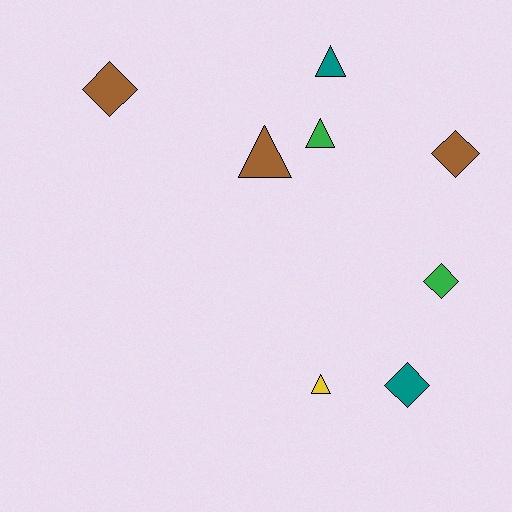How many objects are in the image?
There are 8 objects.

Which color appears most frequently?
Brown, with 3 objects.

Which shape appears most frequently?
Triangle, with 4 objects.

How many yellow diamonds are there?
There are no yellow diamonds.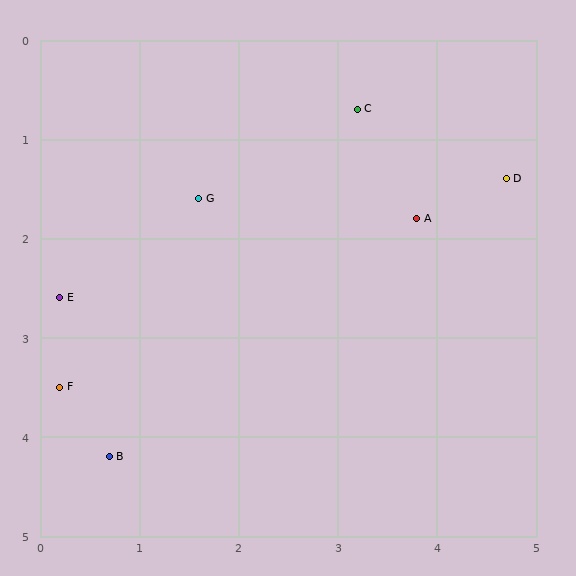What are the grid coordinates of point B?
Point B is at approximately (0.7, 4.2).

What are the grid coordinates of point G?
Point G is at approximately (1.6, 1.6).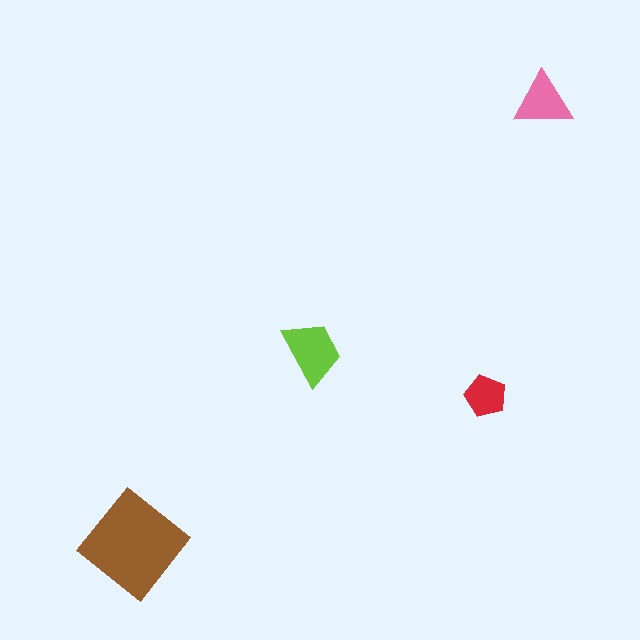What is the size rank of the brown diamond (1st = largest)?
1st.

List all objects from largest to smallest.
The brown diamond, the lime trapezoid, the pink triangle, the red pentagon.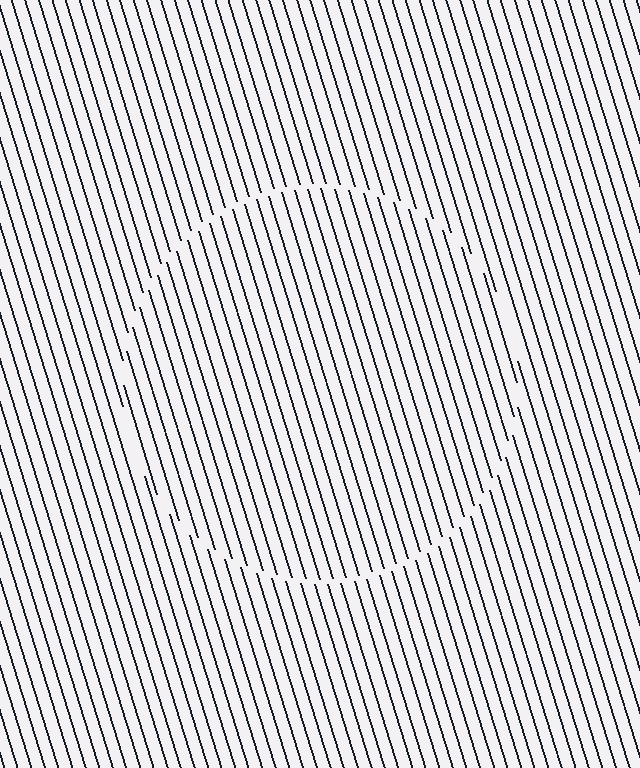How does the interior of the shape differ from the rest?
The interior of the shape contains the same grating, shifted by half a period — the contour is defined by the phase discontinuity where line-ends from the inner and outer gratings abut.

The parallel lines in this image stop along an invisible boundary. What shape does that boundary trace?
An illusory circle. The interior of the shape contains the same grating, shifted by half a period — the contour is defined by the phase discontinuity where line-ends from the inner and outer gratings abut.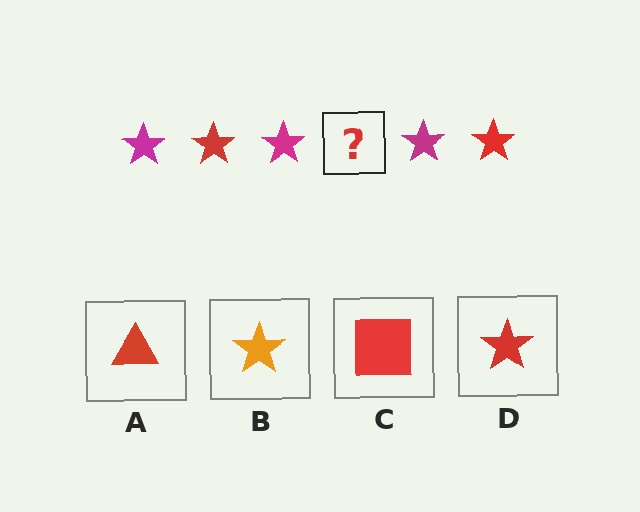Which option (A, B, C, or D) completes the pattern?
D.